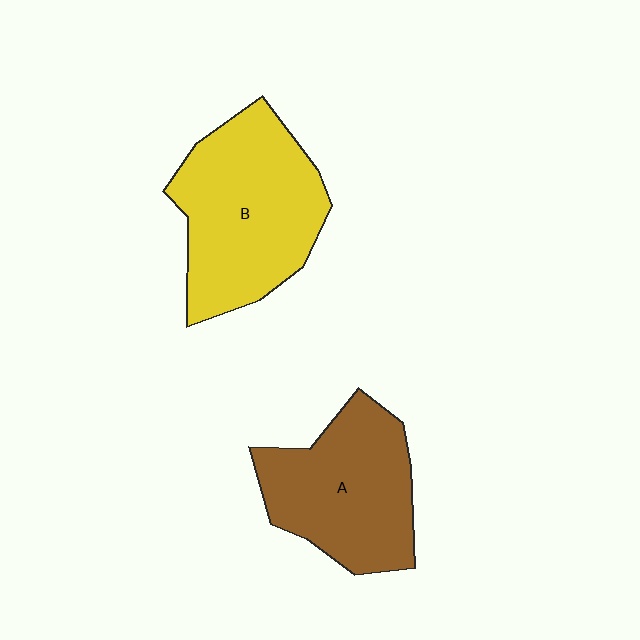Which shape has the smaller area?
Shape A (brown).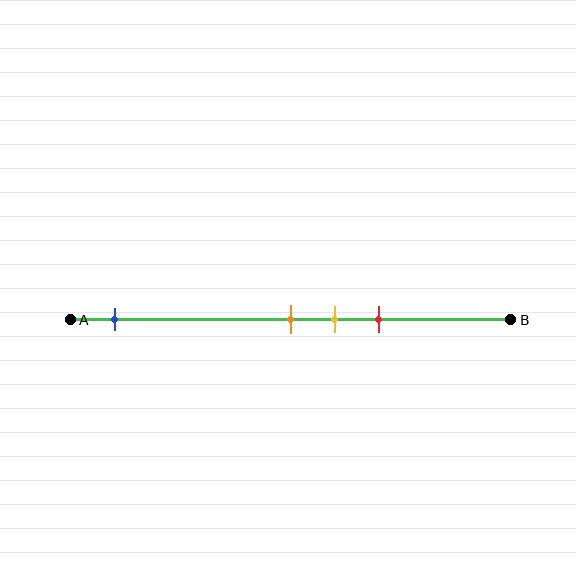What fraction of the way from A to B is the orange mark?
The orange mark is approximately 50% (0.5) of the way from A to B.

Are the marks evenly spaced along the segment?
No, the marks are not evenly spaced.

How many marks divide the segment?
There are 4 marks dividing the segment.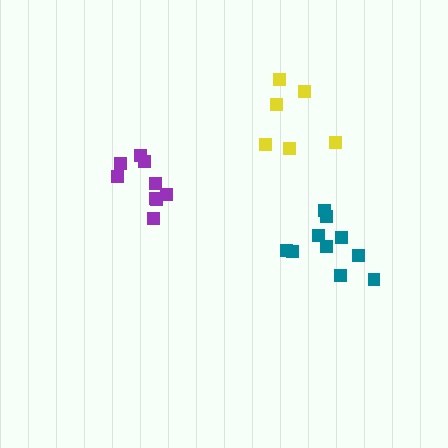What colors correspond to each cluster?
The clusters are colored: purple, teal, yellow.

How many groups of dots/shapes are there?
There are 3 groups.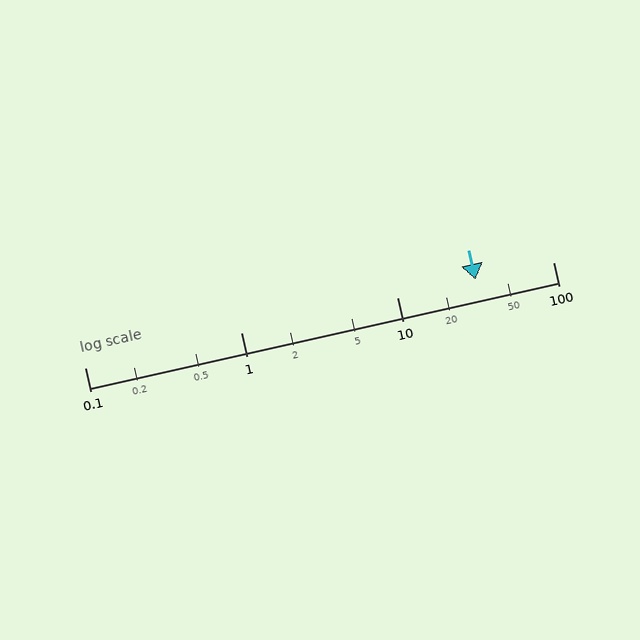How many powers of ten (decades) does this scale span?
The scale spans 3 decades, from 0.1 to 100.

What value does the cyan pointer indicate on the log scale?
The pointer indicates approximately 32.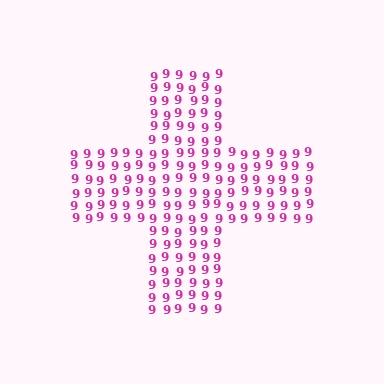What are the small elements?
The small elements are digit 9's.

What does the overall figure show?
The overall figure shows a cross.